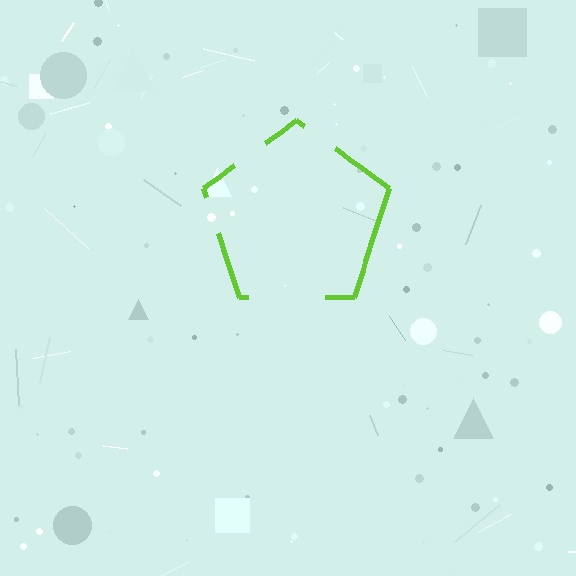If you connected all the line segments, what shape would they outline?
They would outline a pentagon.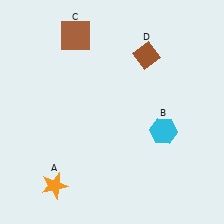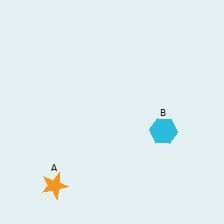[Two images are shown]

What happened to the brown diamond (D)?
The brown diamond (D) was removed in Image 2. It was in the top-right area of Image 1.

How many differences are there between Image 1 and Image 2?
There are 2 differences between the two images.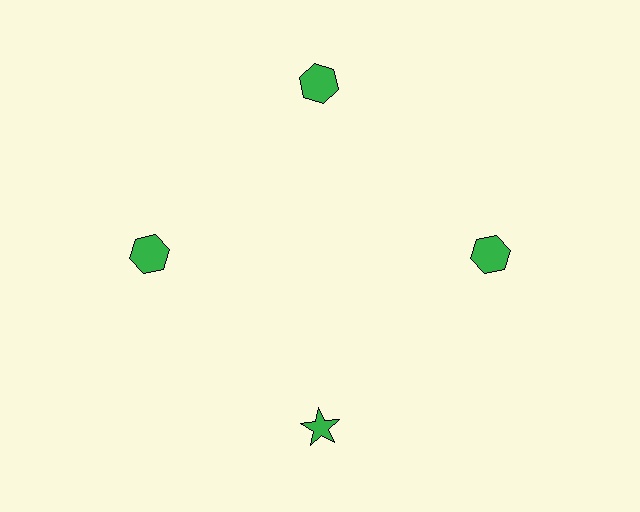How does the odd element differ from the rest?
It has a different shape: star instead of hexagon.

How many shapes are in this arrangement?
There are 4 shapes arranged in a ring pattern.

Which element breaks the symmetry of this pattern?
The green star at roughly the 6 o'clock position breaks the symmetry. All other shapes are green hexagons.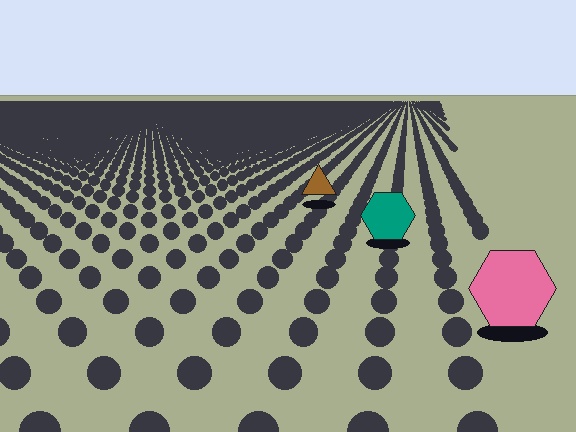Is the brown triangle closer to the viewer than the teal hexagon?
No. The teal hexagon is closer — you can tell from the texture gradient: the ground texture is coarser near it.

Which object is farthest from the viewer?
The brown triangle is farthest from the viewer. It appears smaller and the ground texture around it is denser.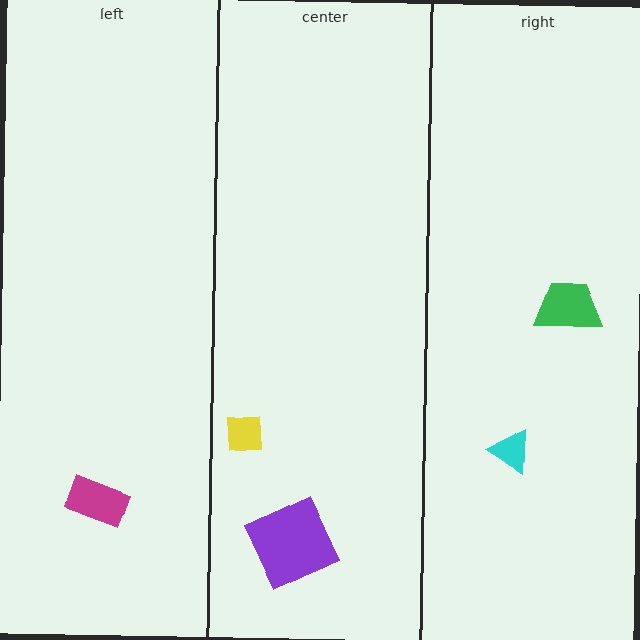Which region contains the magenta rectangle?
The left region.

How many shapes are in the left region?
1.